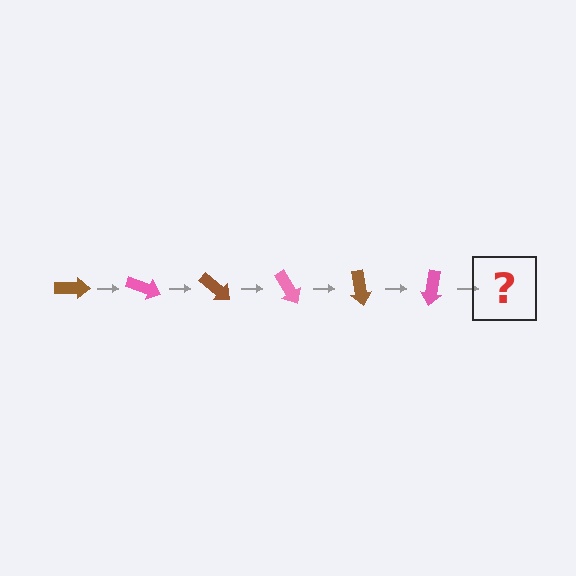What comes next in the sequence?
The next element should be a brown arrow, rotated 120 degrees from the start.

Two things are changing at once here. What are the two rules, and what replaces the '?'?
The two rules are that it rotates 20 degrees each step and the color cycles through brown and pink. The '?' should be a brown arrow, rotated 120 degrees from the start.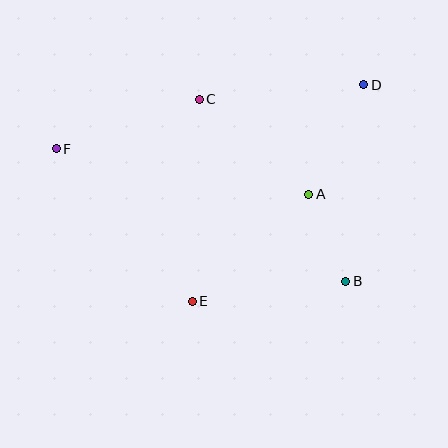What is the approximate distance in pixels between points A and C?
The distance between A and C is approximately 145 pixels.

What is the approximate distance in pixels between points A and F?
The distance between A and F is approximately 257 pixels.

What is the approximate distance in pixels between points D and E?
The distance between D and E is approximately 276 pixels.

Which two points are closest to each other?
Points A and B are closest to each other.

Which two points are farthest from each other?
Points B and F are farthest from each other.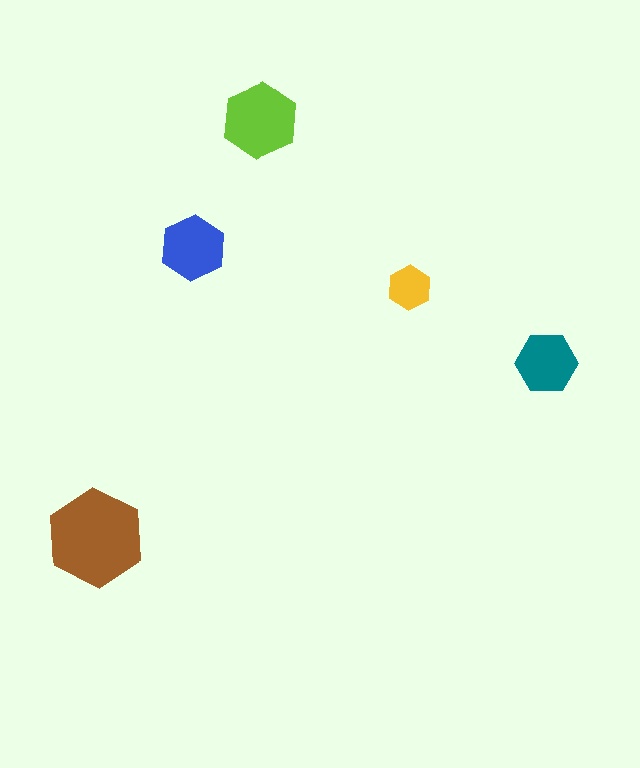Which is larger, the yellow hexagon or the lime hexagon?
The lime one.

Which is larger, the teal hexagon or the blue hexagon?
The blue one.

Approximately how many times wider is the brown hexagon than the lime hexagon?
About 1.5 times wider.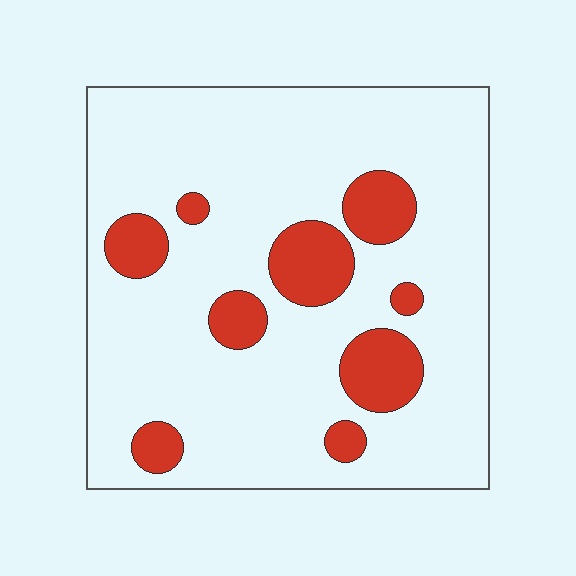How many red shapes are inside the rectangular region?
9.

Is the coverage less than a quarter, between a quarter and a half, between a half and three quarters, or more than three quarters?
Less than a quarter.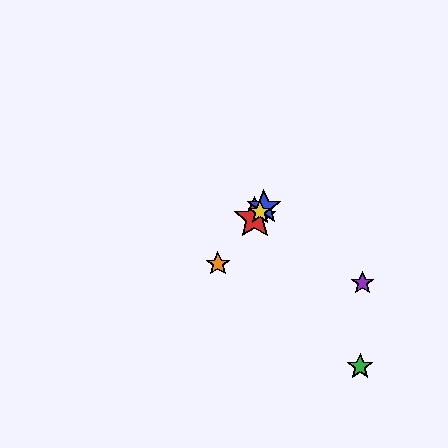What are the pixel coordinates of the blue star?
The blue star is at (264, 207).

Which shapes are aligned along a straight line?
The red star, the blue star, the yellow star, the orange star are aligned along a straight line.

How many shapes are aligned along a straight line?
4 shapes (the red star, the blue star, the yellow star, the orange star) are aligned along a straight line.